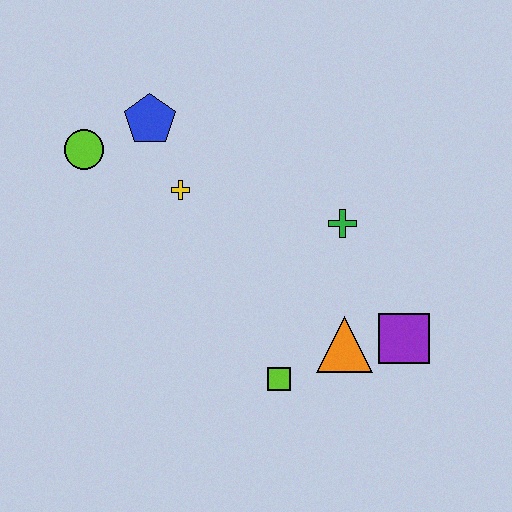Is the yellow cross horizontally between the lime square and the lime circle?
Yes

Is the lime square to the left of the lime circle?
No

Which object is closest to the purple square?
The orange triangle is closest to the purple square.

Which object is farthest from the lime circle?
The purple square is farthest from the lime circle.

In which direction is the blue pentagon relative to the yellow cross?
The blue pentagon is above the yellow cross.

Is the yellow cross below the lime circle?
Yes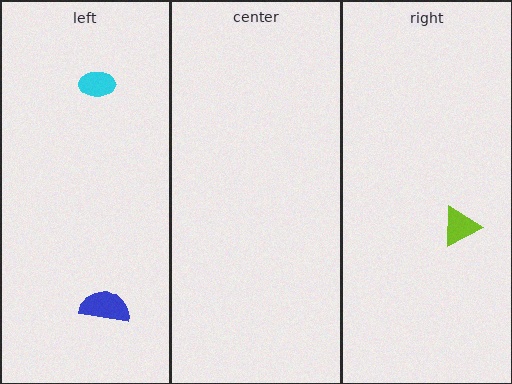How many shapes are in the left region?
2.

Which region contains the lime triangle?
The right region.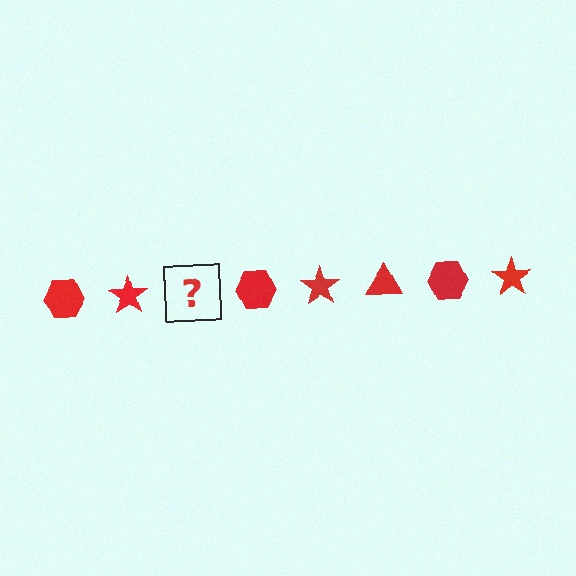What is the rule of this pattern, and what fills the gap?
The rule is that the pattern cycles through hexagon, star, triangle shapes in red. The gap should be filled with a red triangle.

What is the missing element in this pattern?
The missing element is a red triangle.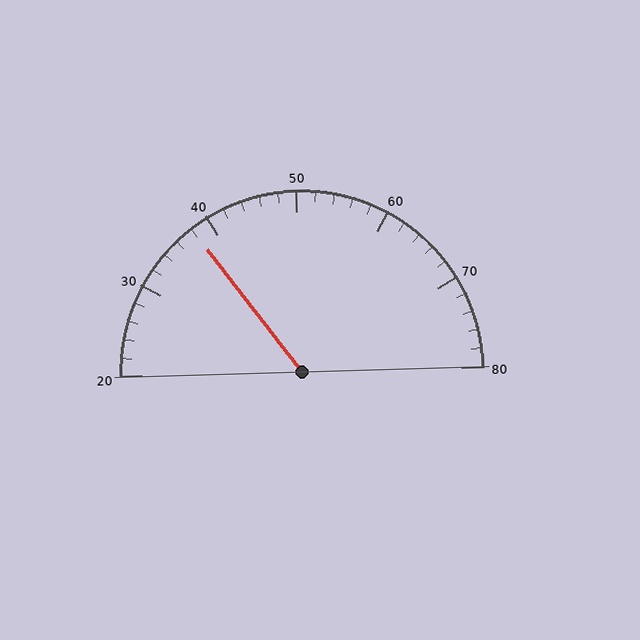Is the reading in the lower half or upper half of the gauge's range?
The reading is in the lower half of the range (20 to 80).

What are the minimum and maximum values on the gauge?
The gauge ranges from 20 to 80.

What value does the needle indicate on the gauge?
The needle indicates approximately 38.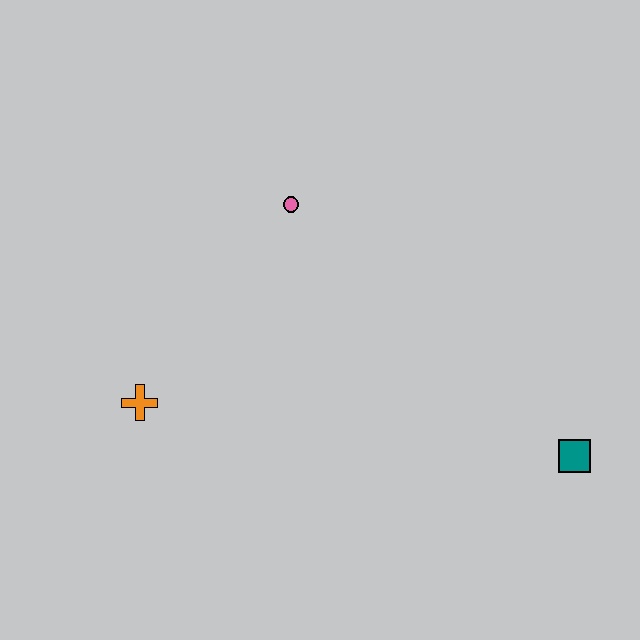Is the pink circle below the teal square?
No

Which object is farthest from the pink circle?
The teal square is farthest from the pink circle.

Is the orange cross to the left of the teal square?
Yes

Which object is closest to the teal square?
The pink circle is closest to the teal square.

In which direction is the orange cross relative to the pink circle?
The orange cross is below the pink circle.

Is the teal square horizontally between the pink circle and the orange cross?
No